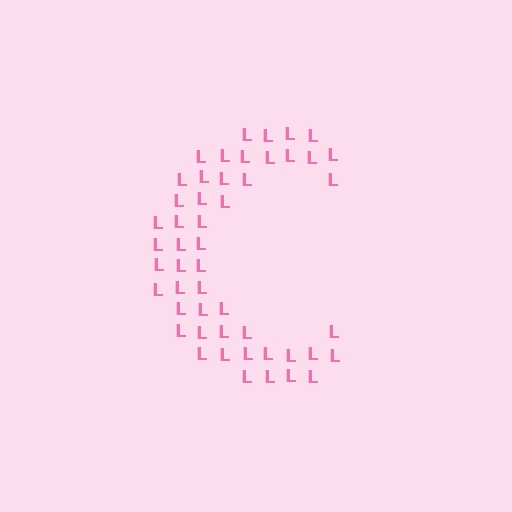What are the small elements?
The small elements are letter L's.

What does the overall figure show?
The overall figure shows the letter C.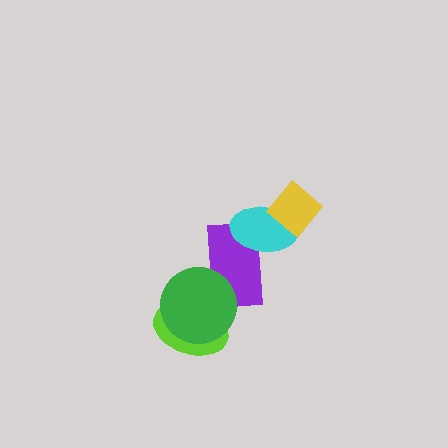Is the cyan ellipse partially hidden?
Yes, it is partially covered by another shape.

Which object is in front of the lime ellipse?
The green circle is in front of the lime ellipse.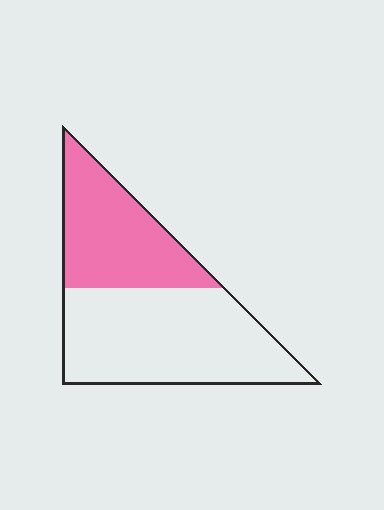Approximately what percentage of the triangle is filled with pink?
Approximately 40%.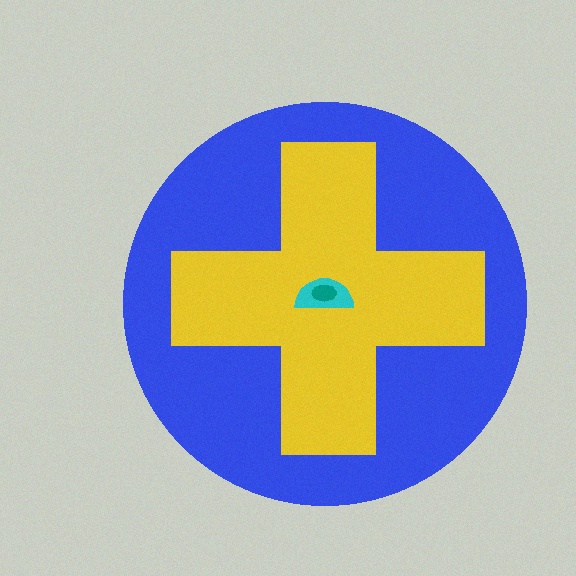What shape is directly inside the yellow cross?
The cyan semicircle.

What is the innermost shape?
The teal ellipse.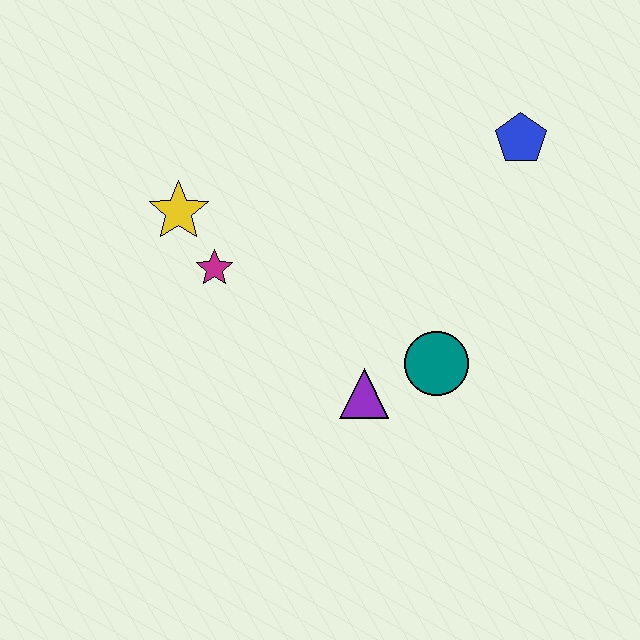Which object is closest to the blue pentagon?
The teal circle is closest to the blue pentagon.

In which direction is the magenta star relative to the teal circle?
The magenta star is to the left of the teal circle.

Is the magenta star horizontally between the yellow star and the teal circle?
Yes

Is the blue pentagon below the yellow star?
No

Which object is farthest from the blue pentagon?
The yellow star is farthest from the blue pentagon.